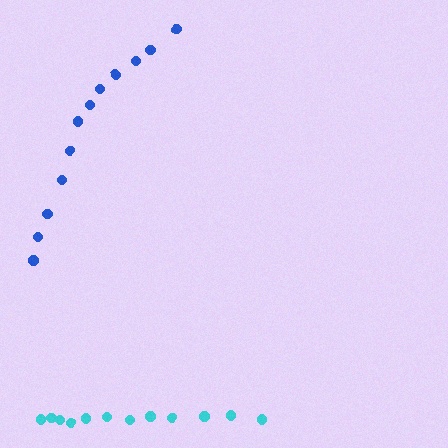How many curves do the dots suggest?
There are 2 distinct paths.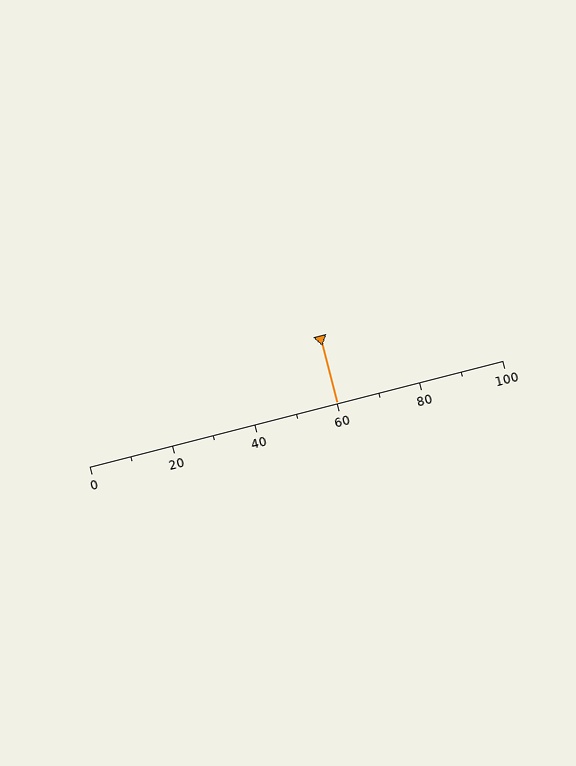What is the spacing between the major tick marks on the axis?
The major ticks are spaced 20 apart.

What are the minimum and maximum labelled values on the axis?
The axis runs from 0 to 100.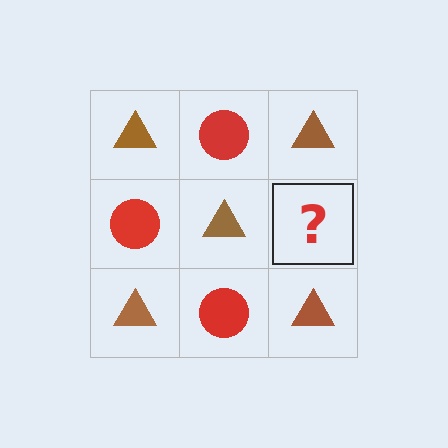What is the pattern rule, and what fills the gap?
The rule is that it alternates brown triangle and red circle in a checkerboard pattern. The gap should be filled with a red circle.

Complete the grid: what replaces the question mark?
The question mark should be replaced with a red circle.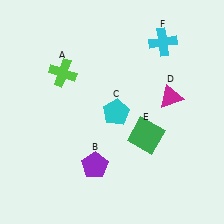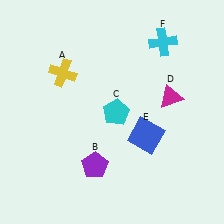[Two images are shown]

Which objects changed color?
A changed from lime to yellow. E changed from green to blue.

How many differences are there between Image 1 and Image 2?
There are 2 differences between the two images.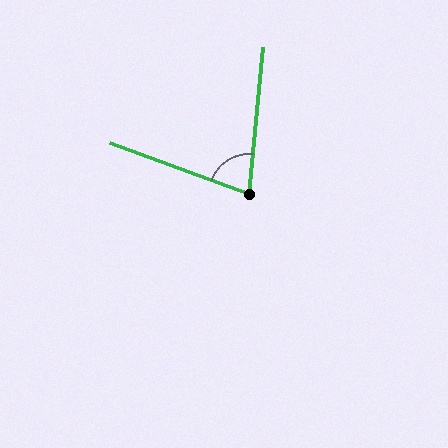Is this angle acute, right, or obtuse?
It is acute.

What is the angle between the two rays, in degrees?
Approximately 75 degrees.